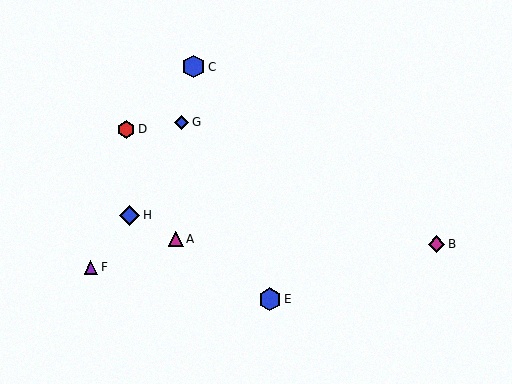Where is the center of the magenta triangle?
The center of the magenta triangle is at (176, 239).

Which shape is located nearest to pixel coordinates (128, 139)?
The red hexagon (labeled D) at (126, 129) is nearest to that location.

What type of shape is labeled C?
Shape C is a blue hexagon.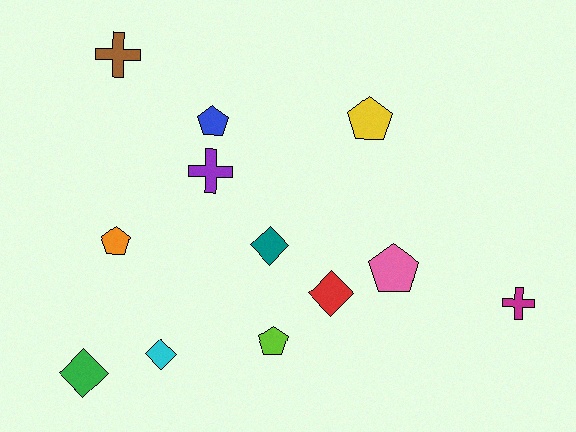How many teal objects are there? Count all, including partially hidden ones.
There is 1 teal object.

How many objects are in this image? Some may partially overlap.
There are 12 objects.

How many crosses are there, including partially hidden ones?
There are 3 crosses.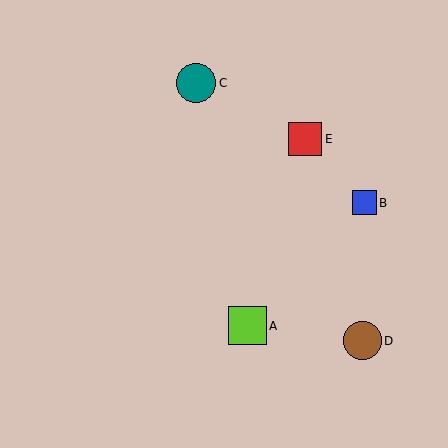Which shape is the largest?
The teal circle (labeled C) is the largest.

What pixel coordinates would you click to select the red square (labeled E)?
Click at (305, 139) to select the red square E.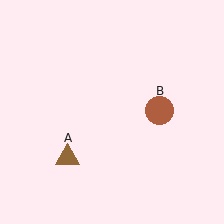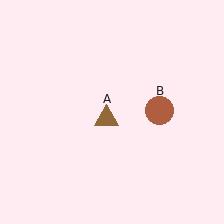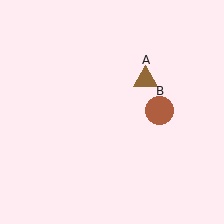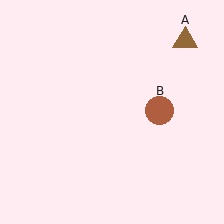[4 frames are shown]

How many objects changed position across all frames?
1 object changed position: brown triangle (object A).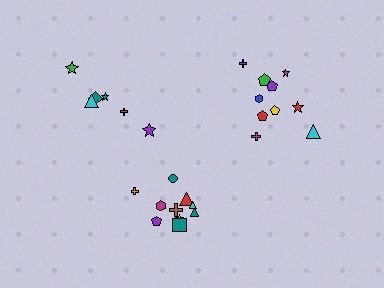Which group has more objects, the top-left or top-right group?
The top-right group.